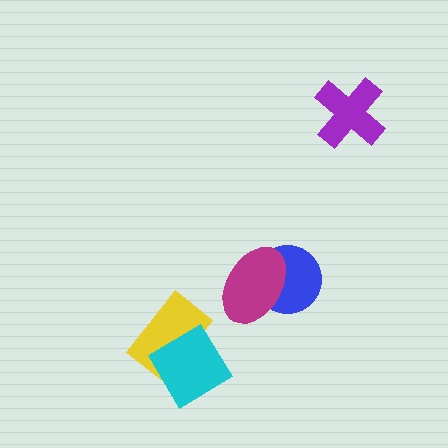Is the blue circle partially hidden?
Yes, it is partially covered by another shape.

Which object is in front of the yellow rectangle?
The cyan diamond is in front of the yellow rectangle.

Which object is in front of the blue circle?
The magenta ellipse is in front of the blue circle.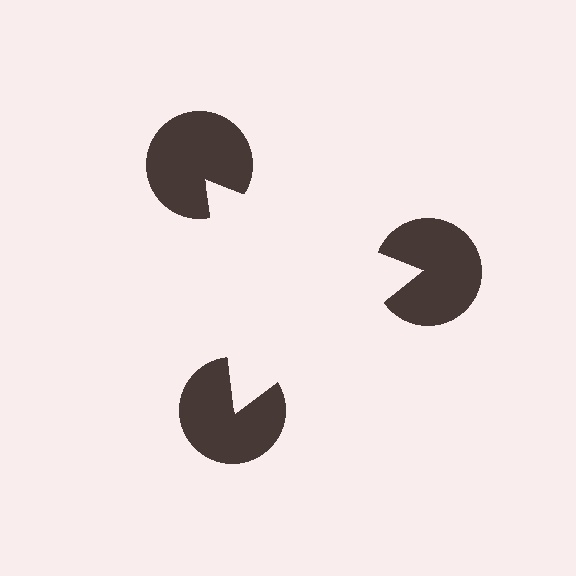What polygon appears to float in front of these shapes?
An illusory triangle — its edges are inferred from the aligned wedge cuts in the pac-man discs, not physically drawn.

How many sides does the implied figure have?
3 sides.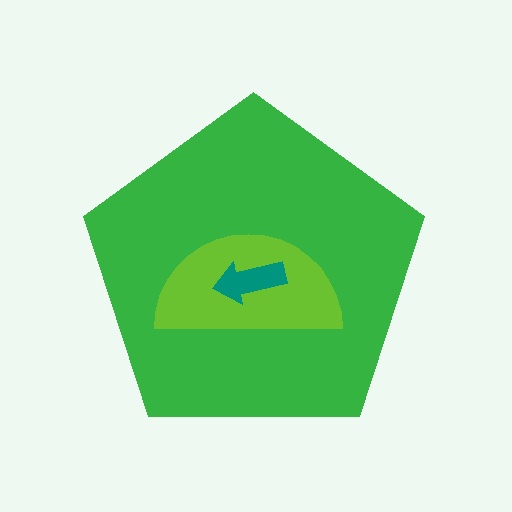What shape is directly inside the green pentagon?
The lime semicircle.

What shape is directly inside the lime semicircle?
The teal arrow.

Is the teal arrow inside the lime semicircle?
Yes.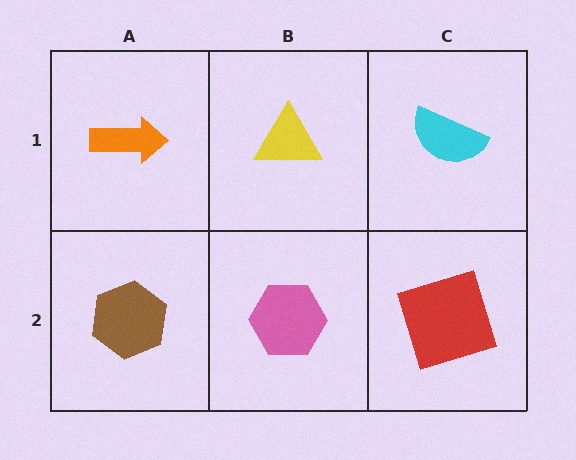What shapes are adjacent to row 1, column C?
A red square (row 2, column C), a yellow triangle (row 1, column B).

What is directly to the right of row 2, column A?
A pink hexagon.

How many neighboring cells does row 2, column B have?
3.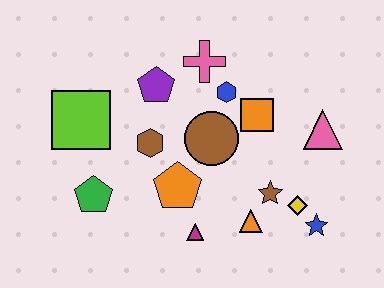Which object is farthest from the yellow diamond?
The lime square is farthest from the yellow diamond.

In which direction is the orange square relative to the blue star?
The orange square is above the blue star.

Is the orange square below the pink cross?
Yes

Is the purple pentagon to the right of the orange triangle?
No